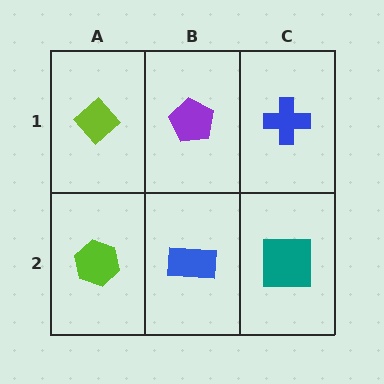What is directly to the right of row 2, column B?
A teal square.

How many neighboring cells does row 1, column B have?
3.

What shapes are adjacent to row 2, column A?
A lime diamond (row 1, column A), a blue rectangle (row 2, column B).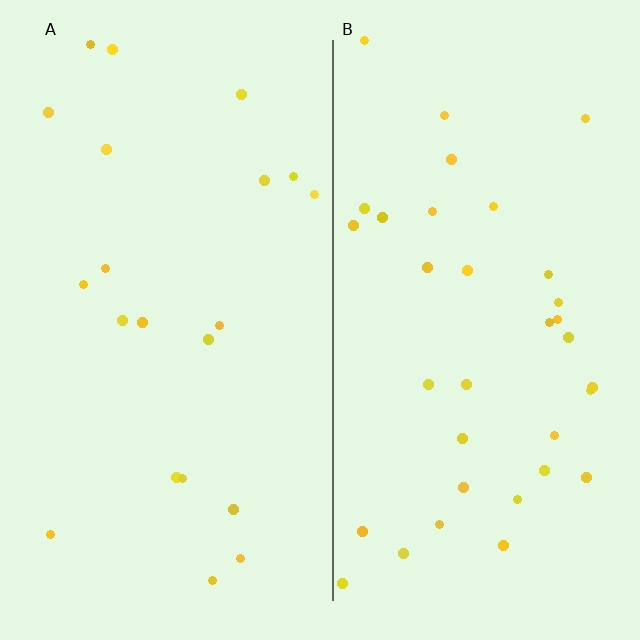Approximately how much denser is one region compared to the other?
Approximately 1.7× — region B over region A.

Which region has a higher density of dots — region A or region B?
B (the right).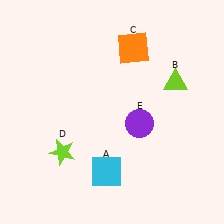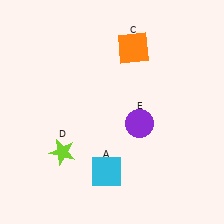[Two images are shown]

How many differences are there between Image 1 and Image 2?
There is 1 difference between the two images.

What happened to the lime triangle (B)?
The lime triangle (B) was removed in Image 2. It was in the top-right area of Image 1.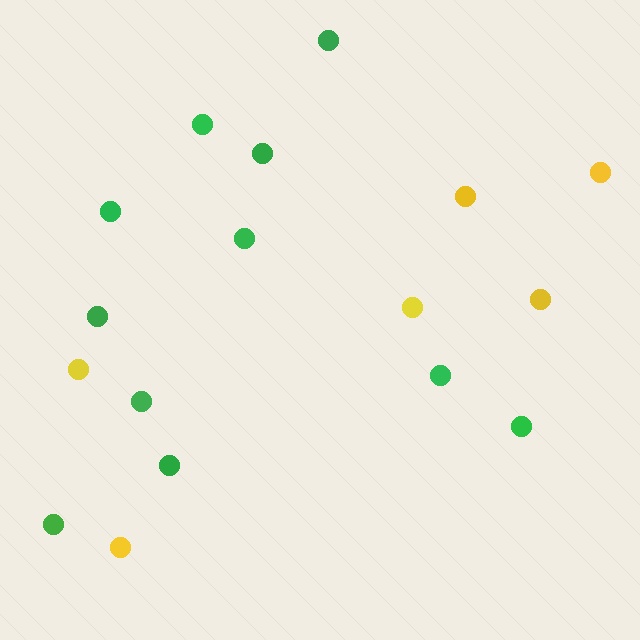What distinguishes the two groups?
There are 2 groups: one group of yellow circles (6) and one group of green circles (11).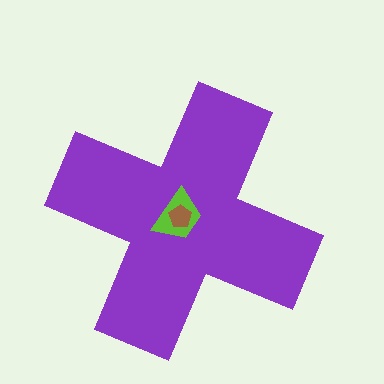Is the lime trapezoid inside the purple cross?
Yes.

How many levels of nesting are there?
3.